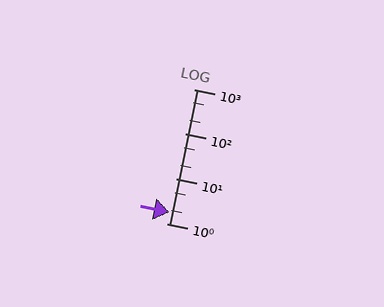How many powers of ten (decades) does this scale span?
The scale spans 3 decades, from 1 to 1000.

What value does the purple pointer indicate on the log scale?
The pointer indicates approximately 1.8.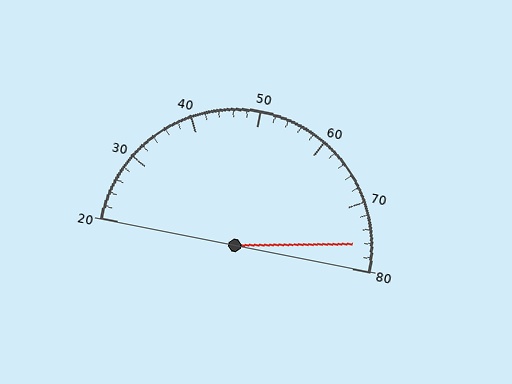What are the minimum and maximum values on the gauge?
The gauge ranges from 20 to 80.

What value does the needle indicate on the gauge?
The needle indicates approximately 76.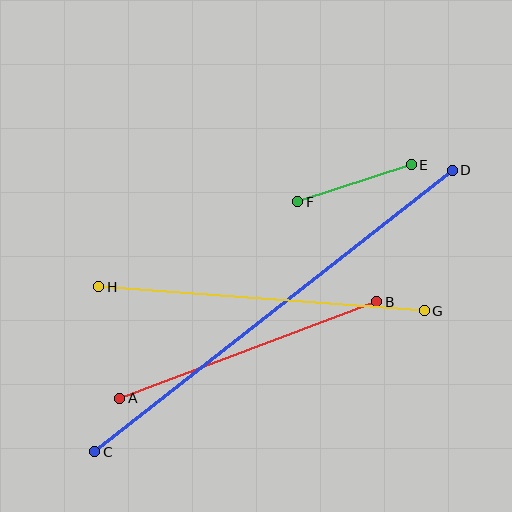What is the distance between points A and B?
The distance is approximately 274 pixels.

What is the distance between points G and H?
The distance is approximately 326 pixels.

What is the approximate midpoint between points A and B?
The midpoint is at approximately (248, 350) pixels.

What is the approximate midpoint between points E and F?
The midpoint is at approximately (354, 183) pixels.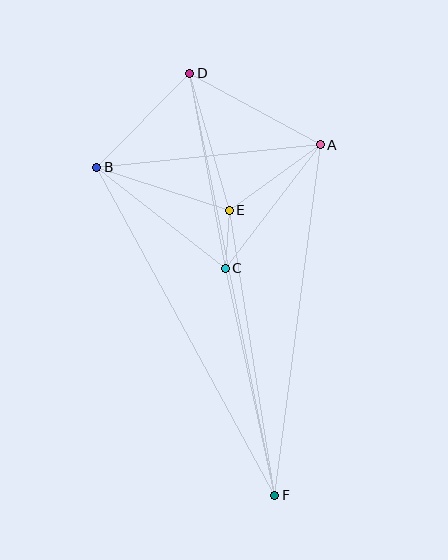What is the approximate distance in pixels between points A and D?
The distance between A and D is approximately 149 pixels.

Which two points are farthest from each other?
Points D and F are farthest from each other.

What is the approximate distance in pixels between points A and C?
The distance between A and C is approximately 155 pixels.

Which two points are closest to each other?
Points C and E are closest to each other.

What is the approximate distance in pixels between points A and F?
The distance between A and F is approximately 353 pixels.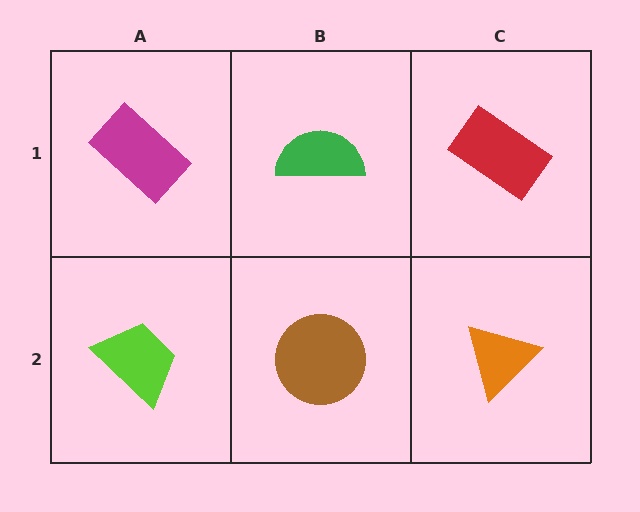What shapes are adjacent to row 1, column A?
A lime trapezoid (row 2, column A), a green semicircle (row 1, column B).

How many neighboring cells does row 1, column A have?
2.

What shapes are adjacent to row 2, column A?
A magenta rectangle (row 1, column A), a brown circle (row 2, column B).